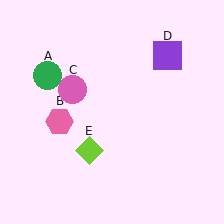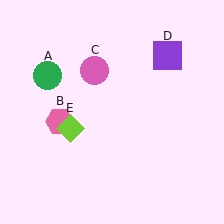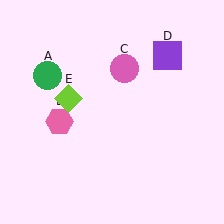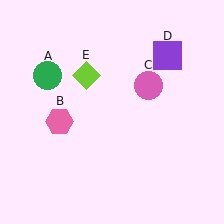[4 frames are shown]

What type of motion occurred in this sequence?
The pink circle (object C), lime diamond (object E) rotated clockwise around the center of the scene.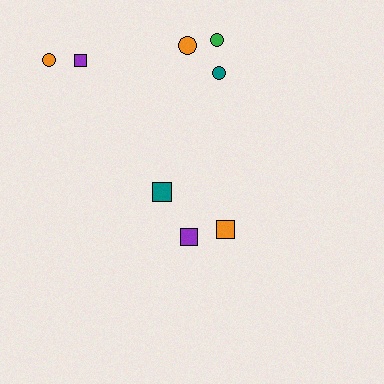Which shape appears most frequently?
Square, with 4 objects.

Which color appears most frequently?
Orange, with 3 objects.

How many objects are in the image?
There are 8 objects.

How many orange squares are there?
There is 1 orange square.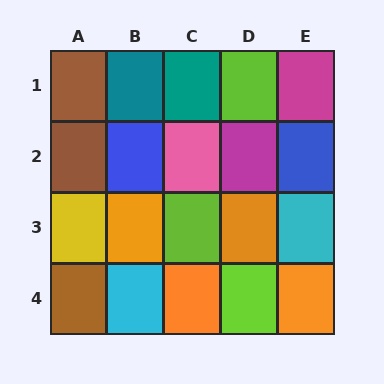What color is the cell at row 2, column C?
Pink.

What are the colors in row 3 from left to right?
Yellow, orange, lime, orange, cyan.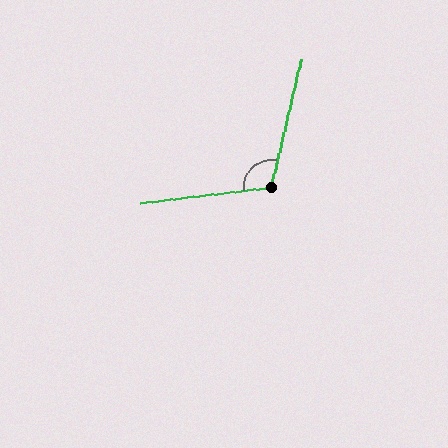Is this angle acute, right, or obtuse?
It is obtuse.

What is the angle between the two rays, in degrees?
Approximately 110 degrees.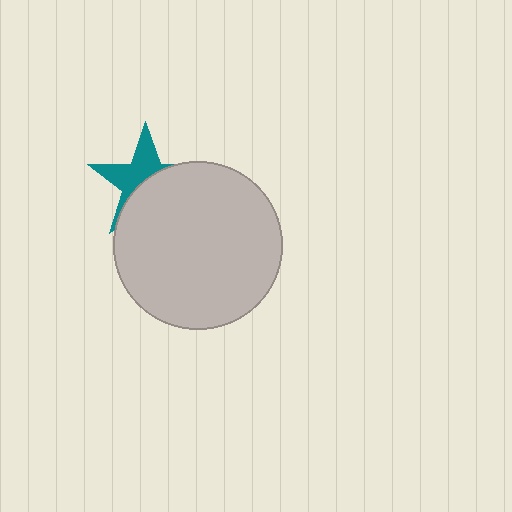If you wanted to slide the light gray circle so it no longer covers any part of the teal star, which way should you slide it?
Slide it down — that is the most direct way to separate the two shapes.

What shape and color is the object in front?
The object in front is a light gray circle.